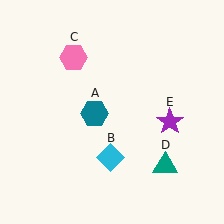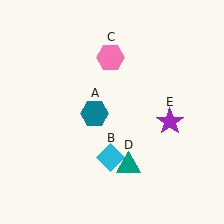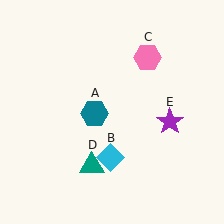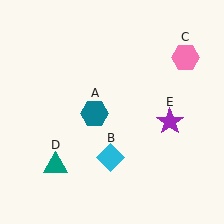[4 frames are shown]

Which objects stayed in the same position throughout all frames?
Teal hexagon (object A) and cyan diamond (object B) and purple star (object E) remained stationary.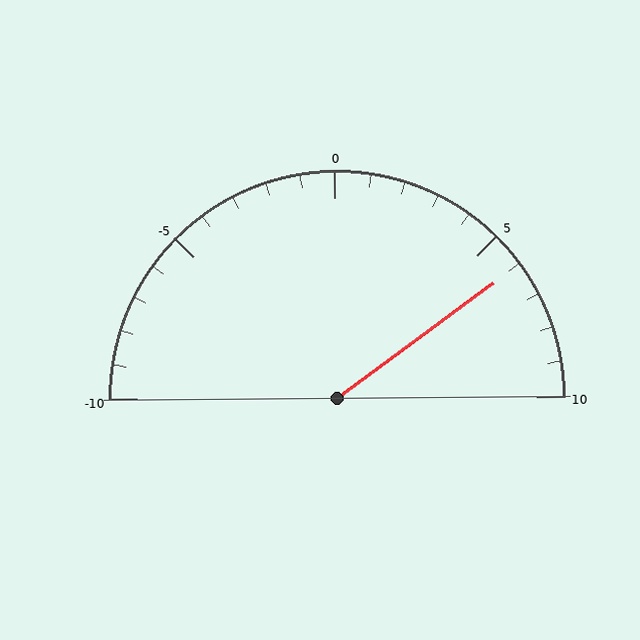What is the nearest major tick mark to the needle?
The nearest major tick mark is 5.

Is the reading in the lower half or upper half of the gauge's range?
The reading is in the upper half of the range (-10 to 10).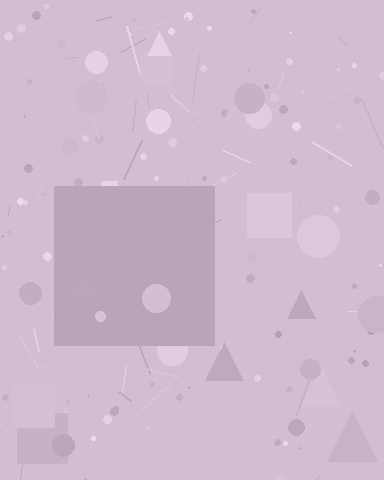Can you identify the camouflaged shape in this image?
The camouflaged shape is a square.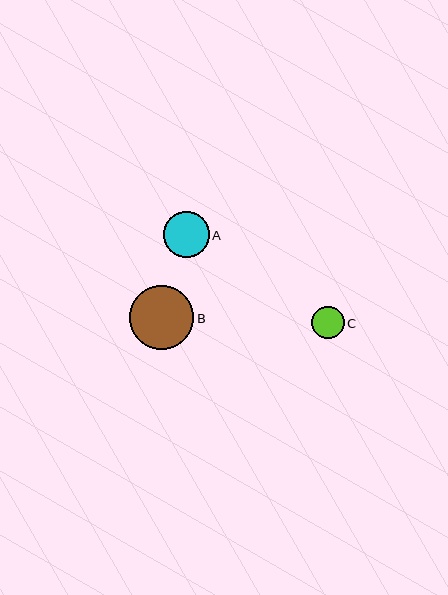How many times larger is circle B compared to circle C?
Circle B is approximately 2.0 times the size of circle C.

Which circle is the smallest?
Circle C is the smallest with a size of approximately 32 pixels.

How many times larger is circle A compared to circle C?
Circle A is approximately 1.4 times the size of circle C.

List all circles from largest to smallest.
From largest to smallest: B, A, C.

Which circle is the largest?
Circle B is the largest with a size of approximately 64 pixels.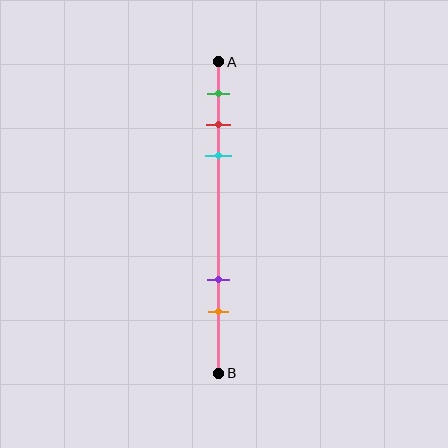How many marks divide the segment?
There are 5 marks dividing the segment.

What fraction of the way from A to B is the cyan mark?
The cyan mark is approximately 30% (0.3) of the way from A to B.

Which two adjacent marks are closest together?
The red and cyan marks are the closest adjacent pair.